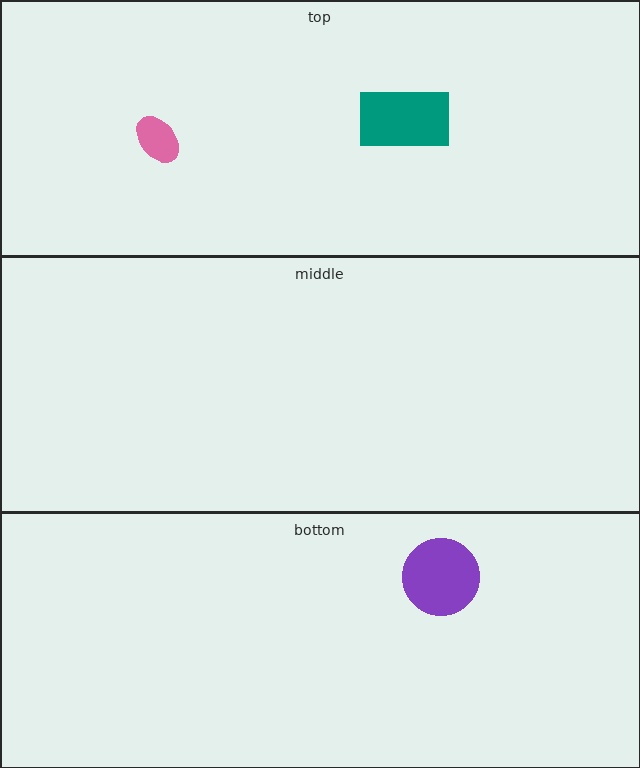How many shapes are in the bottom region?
1.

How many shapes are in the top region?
2.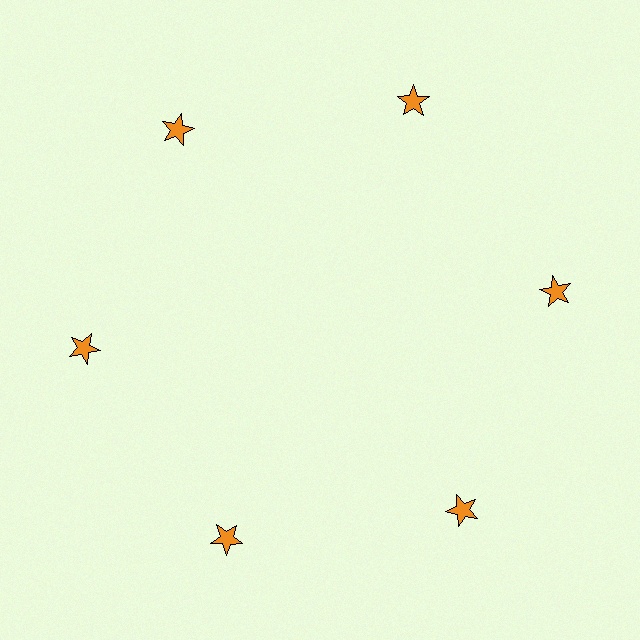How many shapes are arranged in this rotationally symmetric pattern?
There are 6 shapes, arranged in 6 groups of 1.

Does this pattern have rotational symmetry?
Yes, this pattern has 6-fold rotational symmetry. It looks the same after rotating 60 degrees around the center.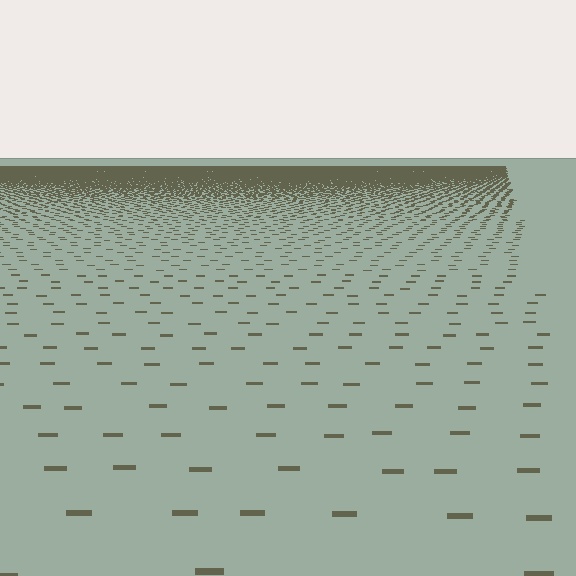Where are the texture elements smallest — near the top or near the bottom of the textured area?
Near the top.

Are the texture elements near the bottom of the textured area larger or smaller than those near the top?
Larger. Near the bottom, elements are closer to the viewer and appear at a bigger on-screen size.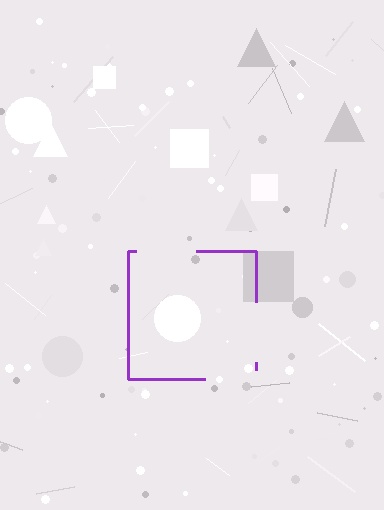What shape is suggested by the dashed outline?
The dashed outline suggests a square.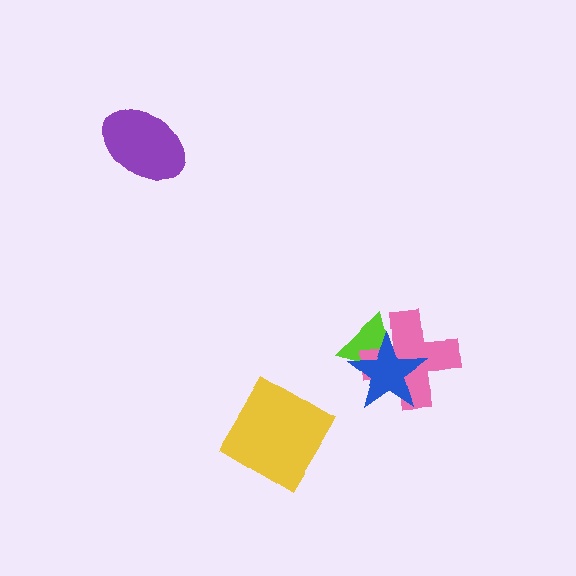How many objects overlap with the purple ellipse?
0 objects overlap with the purple ellipse.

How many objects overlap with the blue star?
2 objects overlap with the blue star.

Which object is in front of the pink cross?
The blue star is in front of the pink cross.